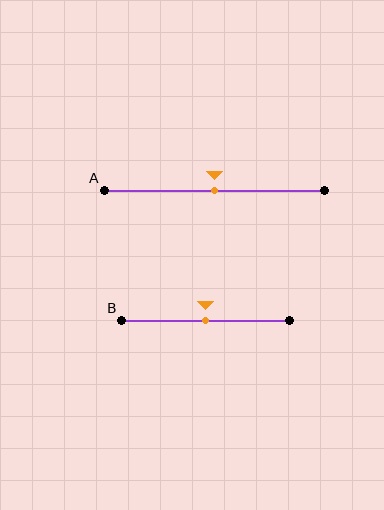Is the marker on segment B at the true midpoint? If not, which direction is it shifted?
Yes, the marker on segment B is at the true midpoint.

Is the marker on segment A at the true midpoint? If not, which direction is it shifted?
Yes, the marker on segment A is at the true midpoint.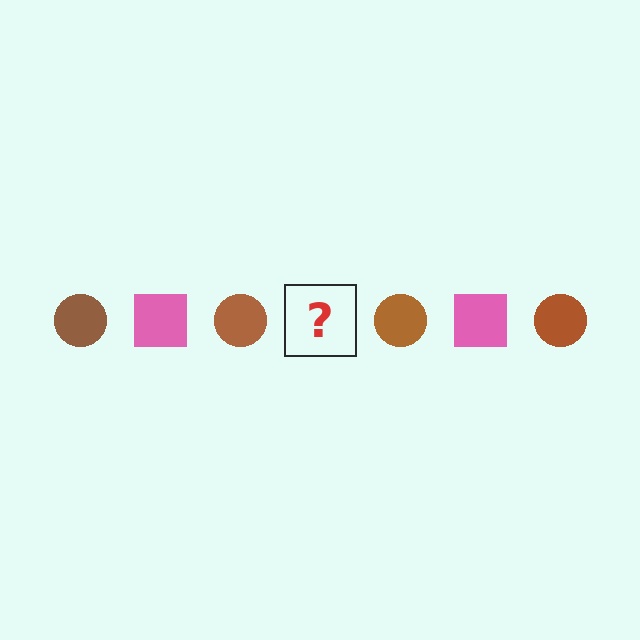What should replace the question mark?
The question mark should be replaced with a pink square.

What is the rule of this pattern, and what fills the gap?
The rule is that the pattern alternates between brown circle and pink square. The gap should be filled with a pink square.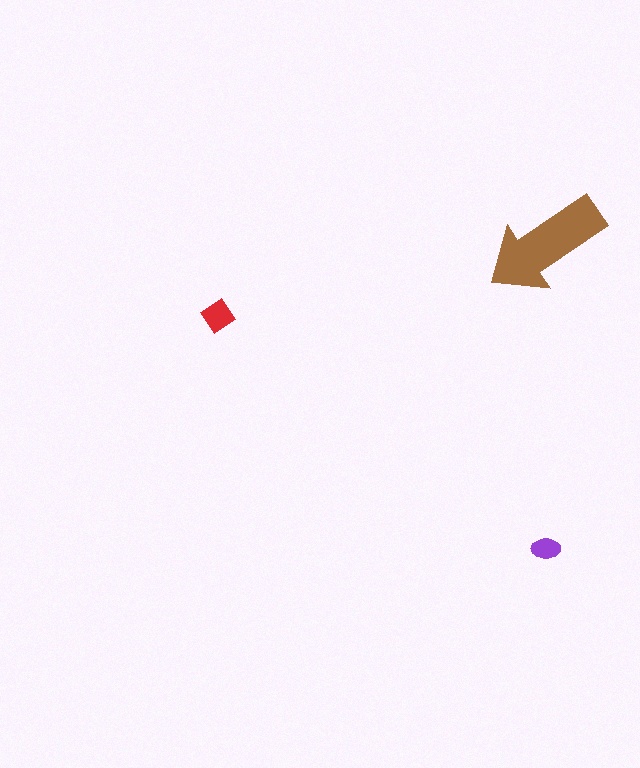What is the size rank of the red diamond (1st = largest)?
2nd.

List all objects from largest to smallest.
The brown arrow, the red diamond, the purple ellipse.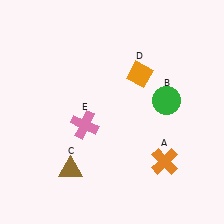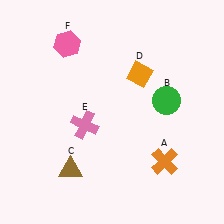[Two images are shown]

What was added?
A pink hexagon (F) was added in Image 2.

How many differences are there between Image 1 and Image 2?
There is 1 difference between the two images.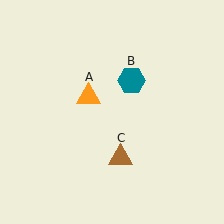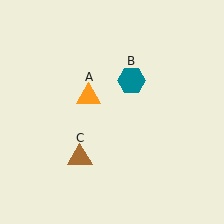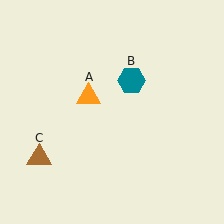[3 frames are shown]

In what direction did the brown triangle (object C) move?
The brown triangle (object C) moved left.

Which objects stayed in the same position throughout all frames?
Orange triangle (object A) and teal hexagon (object B) remained stationary.